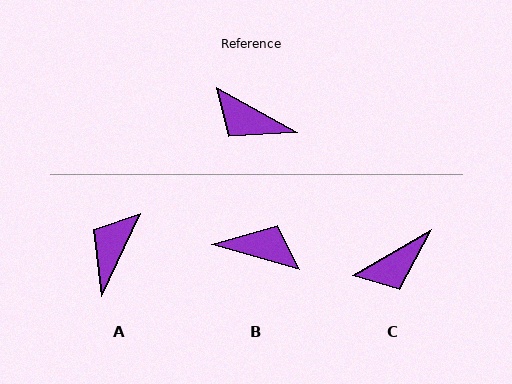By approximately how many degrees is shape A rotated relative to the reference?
Approximately 86 degrees clockwise.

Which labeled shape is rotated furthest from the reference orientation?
B, about 167 degrees away.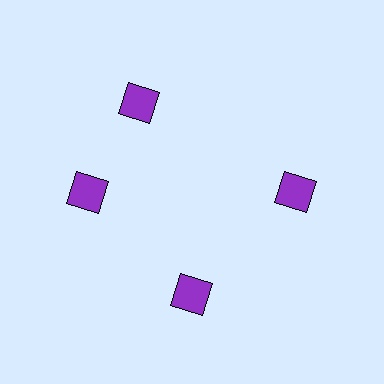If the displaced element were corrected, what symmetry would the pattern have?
It would have 4-fold rotational symmetry — the pattern would map onto itself every 90 degrees.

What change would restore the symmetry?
The symmetry would be restored by rotating it back into even spacing with its neighbors so that all 4 squares sit at equal angles and equal distance from the center.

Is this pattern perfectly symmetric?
No. The 4 purple squares are arranged in a ring, but one element near the 12 o'clock position is rotated out of alignment along the ring, breaking the 4-fold rotational symmetry.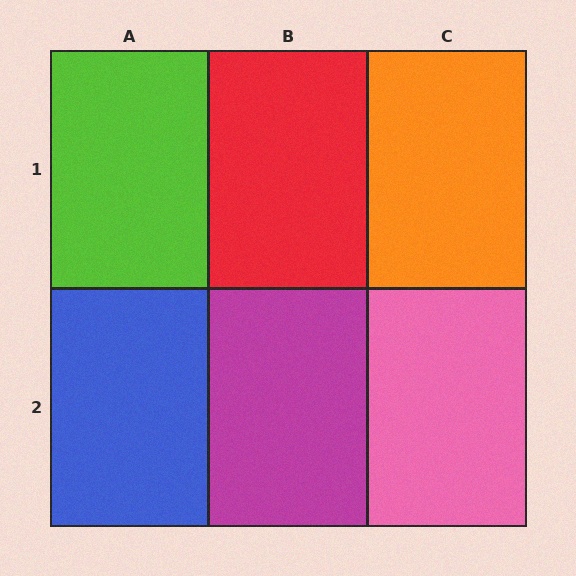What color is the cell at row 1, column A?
Lime.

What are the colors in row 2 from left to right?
Blue, magenta, pink.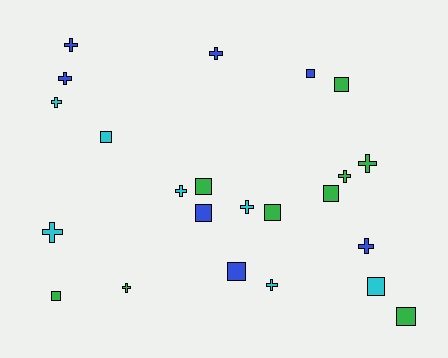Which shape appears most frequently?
Cross, with 12 objects.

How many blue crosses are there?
There are 4 blue crosses.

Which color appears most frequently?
Green, with 9 objects.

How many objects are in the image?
There are 23 objects.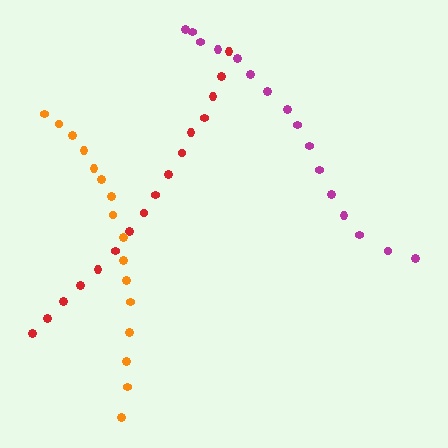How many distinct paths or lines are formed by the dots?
There are 3 distinct paths.